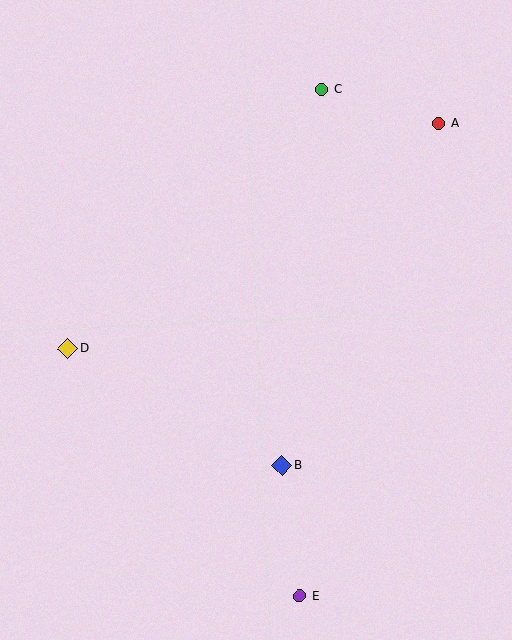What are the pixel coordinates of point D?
Point D is at (68, 349).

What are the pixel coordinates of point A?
Point A is at (439, 124).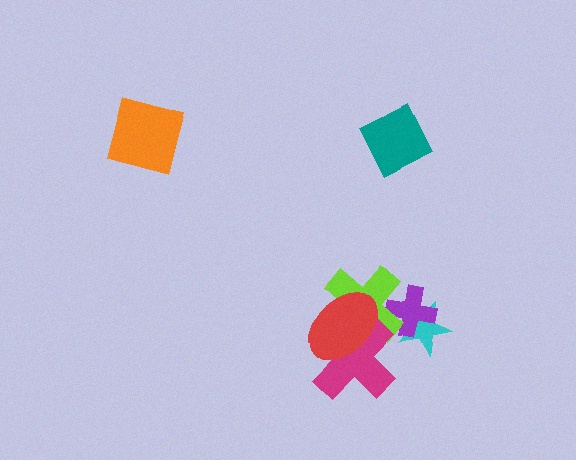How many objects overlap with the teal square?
0 objects overlap with the teal square.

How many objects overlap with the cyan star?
1 object overlaps with the cyan star.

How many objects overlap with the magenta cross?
2 objects overlap with the magenta cross.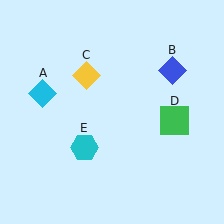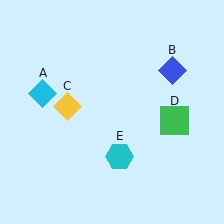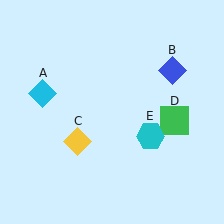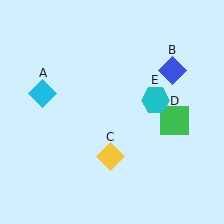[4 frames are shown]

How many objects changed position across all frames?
2 objects changed position: yellow diamond (object C), cyan hexagon (object E).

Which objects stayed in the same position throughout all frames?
Cyan diamond (object A) and blue diamond (object B) and green square (object D) remained stationary.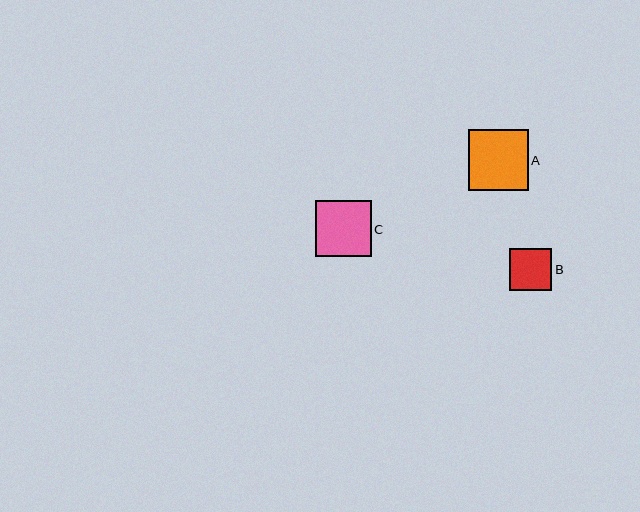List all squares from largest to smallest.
From largest to smallest: A, C, B.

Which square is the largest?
Square A is the largest with a size of approximately 60 pixels.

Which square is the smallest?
Square B is the smallest with a size of approximately 43 pixels.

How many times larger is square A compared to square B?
Square A is approximately 1.4 times the size of square B.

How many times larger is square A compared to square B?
Square A is approximately 1.4 times the size of square B.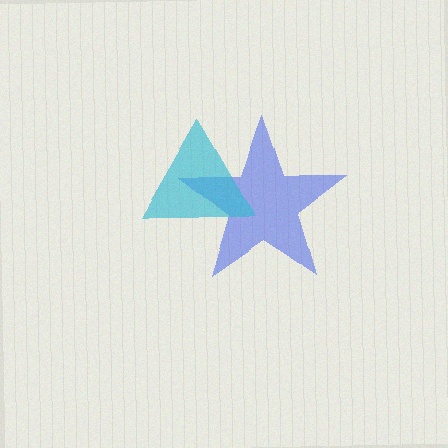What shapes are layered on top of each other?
The layered shapes are: a blue star, a cyan triangle.